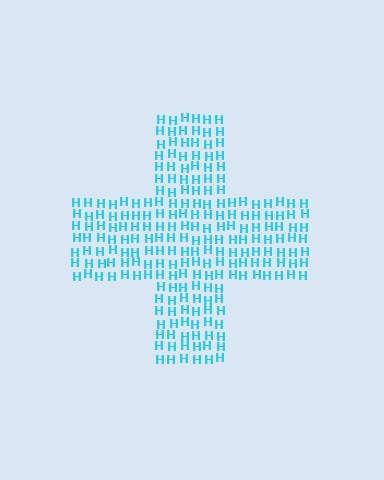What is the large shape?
The large shape is a cross.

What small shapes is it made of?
It is made of small letter H's.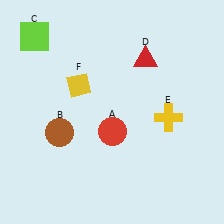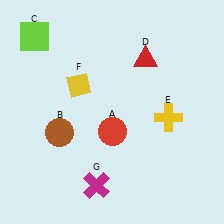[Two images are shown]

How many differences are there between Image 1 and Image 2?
There is 1 difference between the two images.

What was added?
A magenta cross (G) was added in Image 2.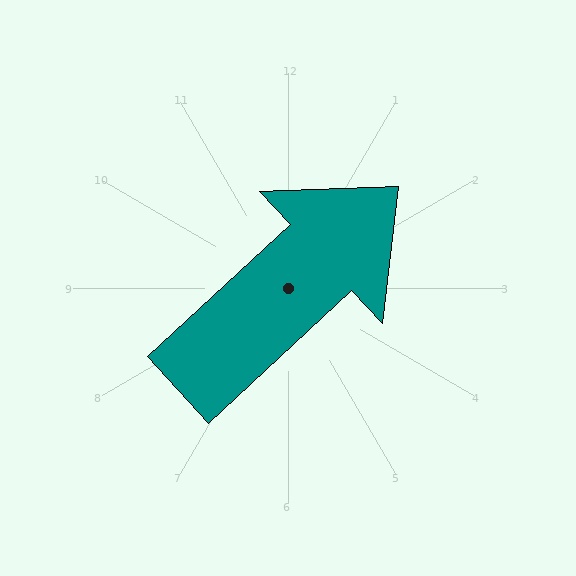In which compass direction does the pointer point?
Northeast.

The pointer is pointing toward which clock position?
Roughly 2 o'clock.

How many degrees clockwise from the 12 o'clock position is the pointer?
Approximately 47 degrees.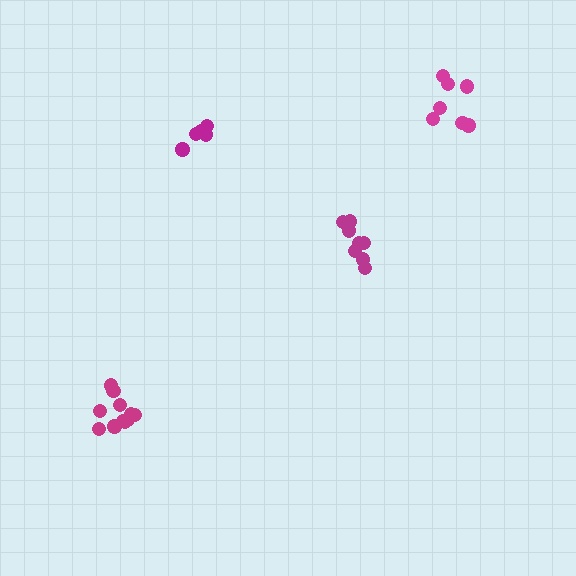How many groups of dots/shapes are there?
There are 4 groups.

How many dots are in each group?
Group 1: 8 dots, Group 2: 7 dots, Group 3: 11 dots, Group 4: 5 dots (31 total).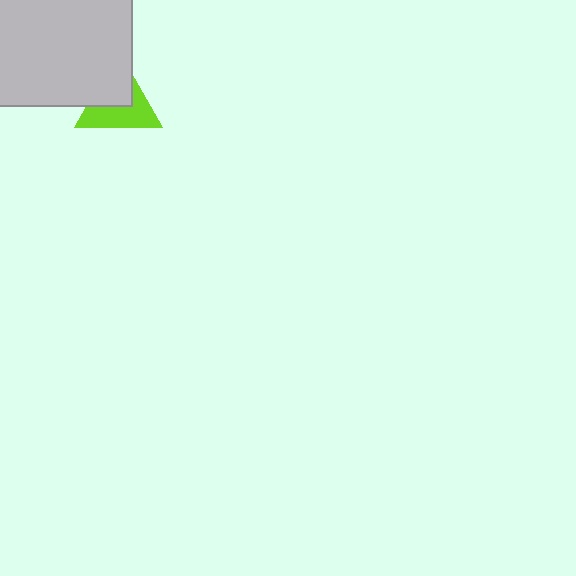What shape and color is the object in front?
The object in front is a light gray square.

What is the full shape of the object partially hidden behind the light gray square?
The partially hidden object is a lime triangle.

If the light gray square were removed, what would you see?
You would see the complete lime triangle.